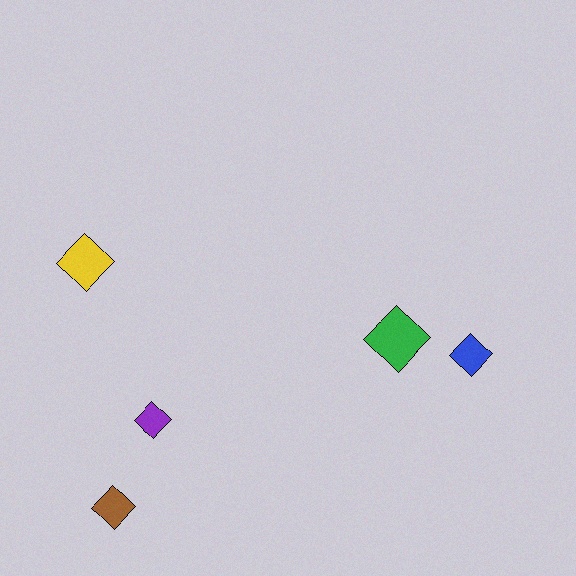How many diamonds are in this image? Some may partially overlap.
There are 5 diamonds.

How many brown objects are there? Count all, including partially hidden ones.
There is 1 brown object.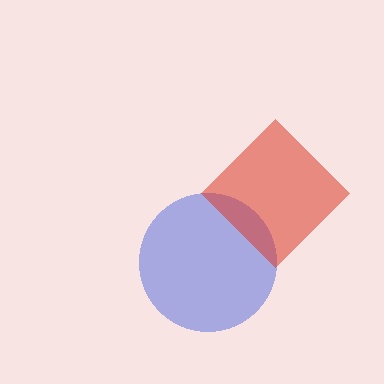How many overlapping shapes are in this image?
There are 2 overlapping shapes in the image.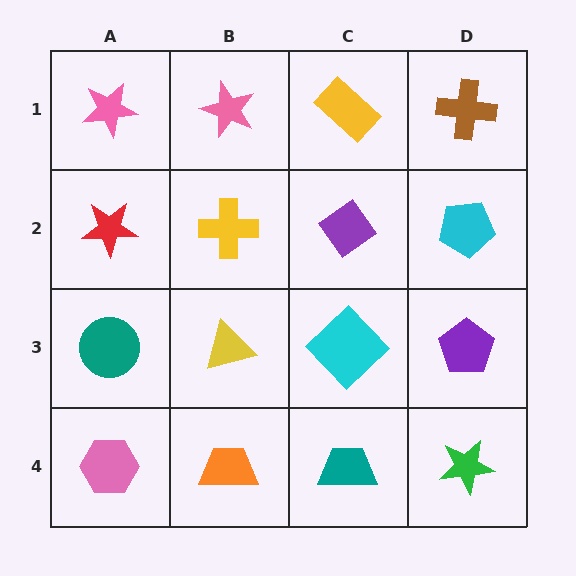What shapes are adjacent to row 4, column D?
A purple pentagon (row 3, column D), a teal trapezoid (row 4, column C).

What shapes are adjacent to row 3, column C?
A purple diamond (row 2, column C), a teal trapezoid (row 4, column C), a yellow triangle (row 3, column B), a purple pentagon (row 3, column D).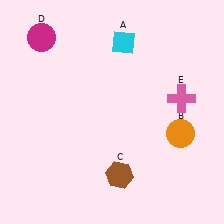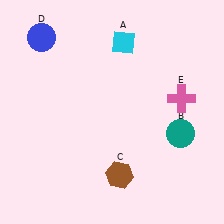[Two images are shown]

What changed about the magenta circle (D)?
In Image 1, D is magenta. In Image 2, it changed to blue.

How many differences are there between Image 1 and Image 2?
There are 2 differences between the two images.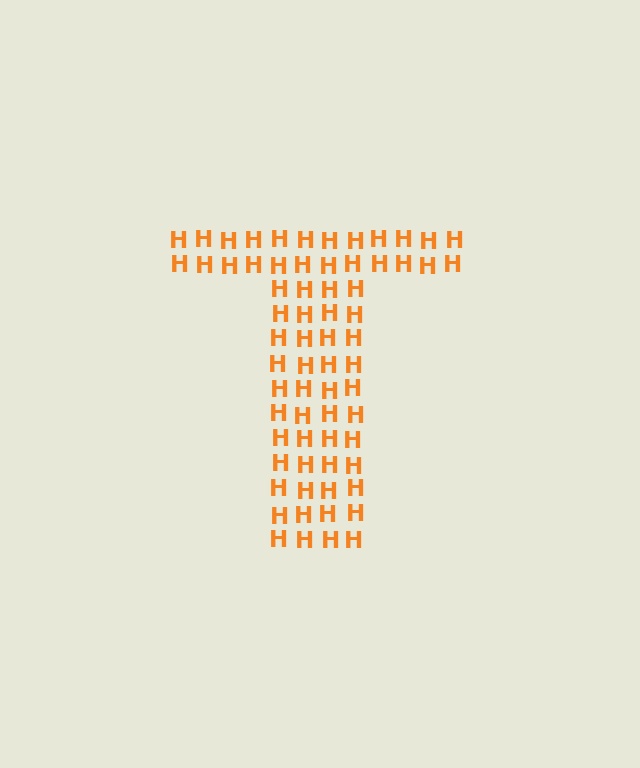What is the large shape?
The large shape is the letter T.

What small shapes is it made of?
It is made of small letter H's.